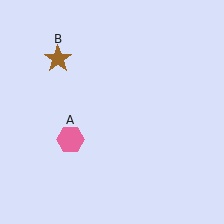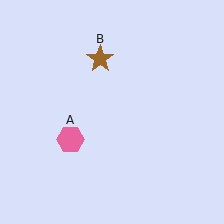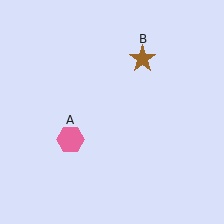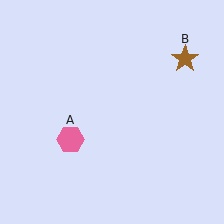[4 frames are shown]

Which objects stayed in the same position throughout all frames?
Pink hexagon (object A) remained stationary.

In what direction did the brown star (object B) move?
The brown star (object B) moved right.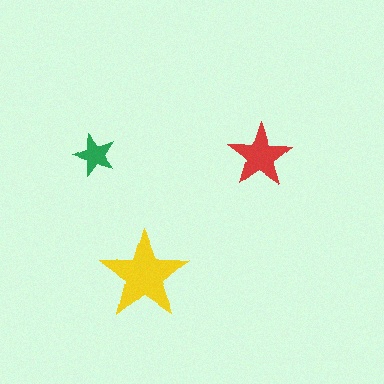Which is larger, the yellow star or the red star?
The yellow one.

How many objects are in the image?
There are 3 objects in the image.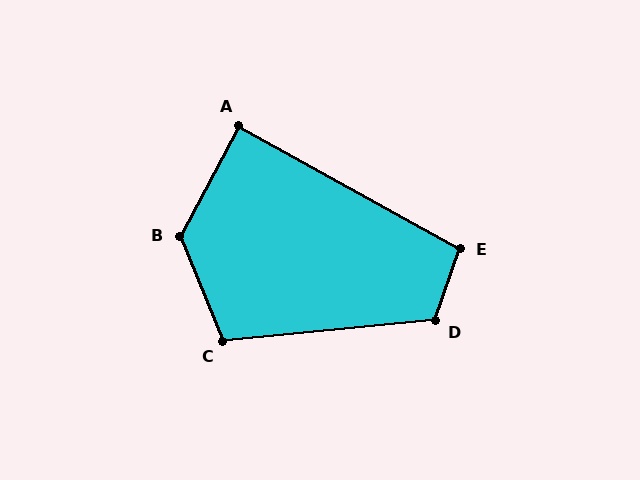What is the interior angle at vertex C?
Approximately 107 degrees (obtuse).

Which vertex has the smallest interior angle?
A, at approximately 89 degrees.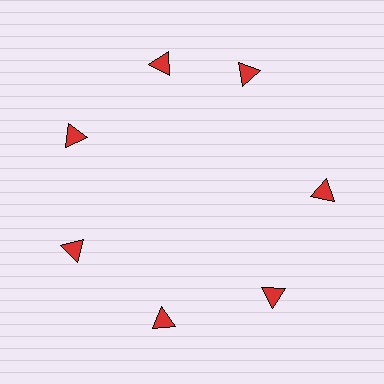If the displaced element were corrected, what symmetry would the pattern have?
It would have 7-fold rotational symmetry — the pattern would map onto itself every 51 degrees.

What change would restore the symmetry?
The symmetry would be restored by rotating it back into even spacing with its neighbors so that all 7 triangles sit at equal angles and equal distance from the center.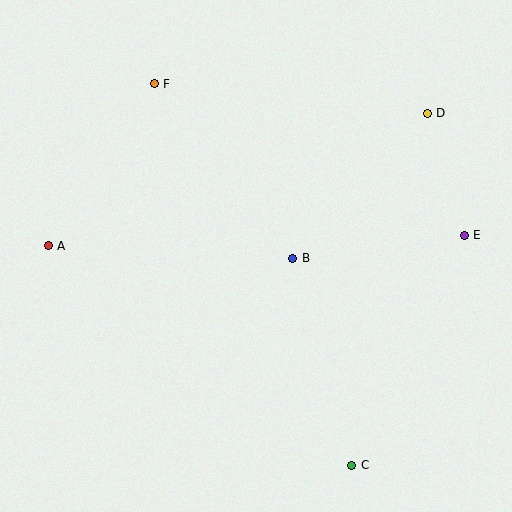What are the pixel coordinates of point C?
Point C is at (352, 465).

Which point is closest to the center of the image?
Point B at (293, 258) is closest to the center.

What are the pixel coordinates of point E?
Point E is at (464, 235).